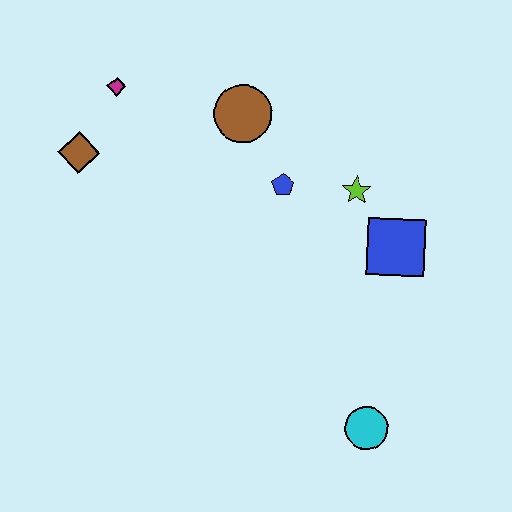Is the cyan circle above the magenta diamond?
No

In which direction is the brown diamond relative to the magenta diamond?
The brown diamond is below the magenta diamond.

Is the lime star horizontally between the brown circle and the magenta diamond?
No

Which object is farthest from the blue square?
The brown diamond is farthest from the blue square.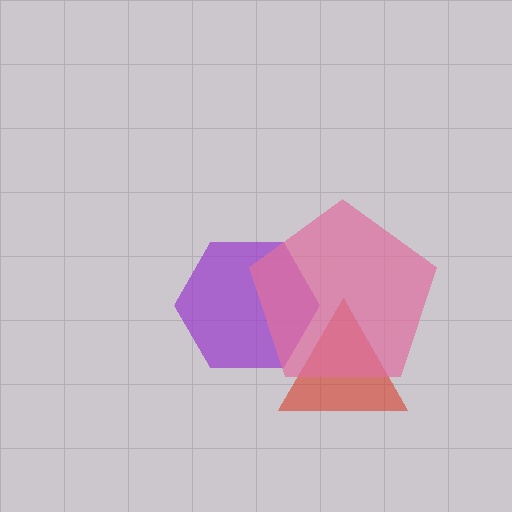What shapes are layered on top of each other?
The layered shapes are: a red triangle, a purple hexagon, a pink pentagon.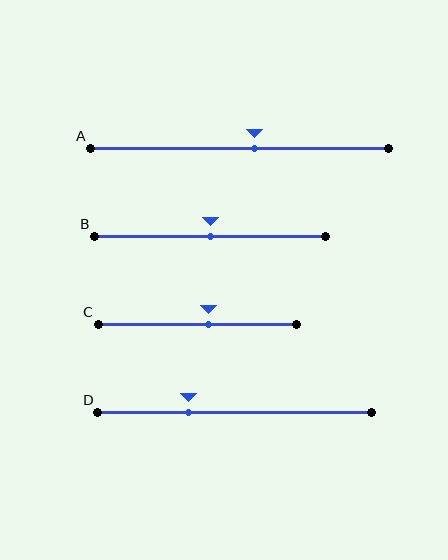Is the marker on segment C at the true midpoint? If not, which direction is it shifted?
No, the marker on segment C is shifted to the right by about 6% of the segment length.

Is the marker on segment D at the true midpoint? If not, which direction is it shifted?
No, the marker on segment D is shifted to the left by about 17% of the segment length.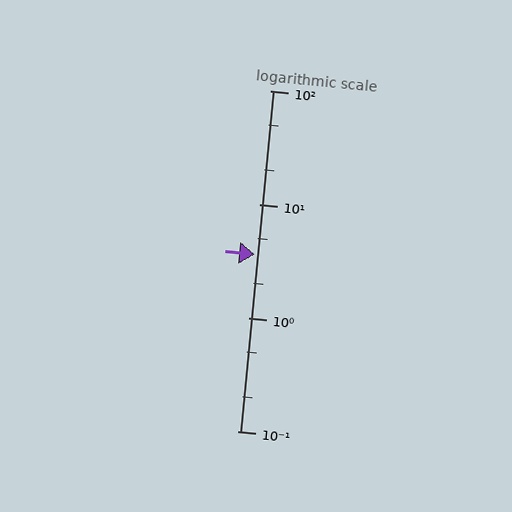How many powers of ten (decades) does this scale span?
The scale spans 3 decades, from 0.1 to 100.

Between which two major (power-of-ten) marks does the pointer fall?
The pointer is between 1 and 10.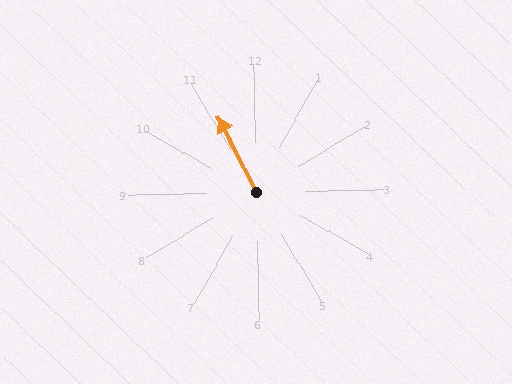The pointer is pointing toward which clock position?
Roughly 11 o'clock.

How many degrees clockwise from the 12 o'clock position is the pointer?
Approximately 334 degrees.